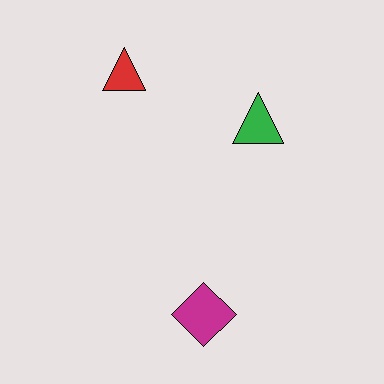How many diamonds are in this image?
There is 1 diamond.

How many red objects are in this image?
There is 1 red object.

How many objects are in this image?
There are 3 objects.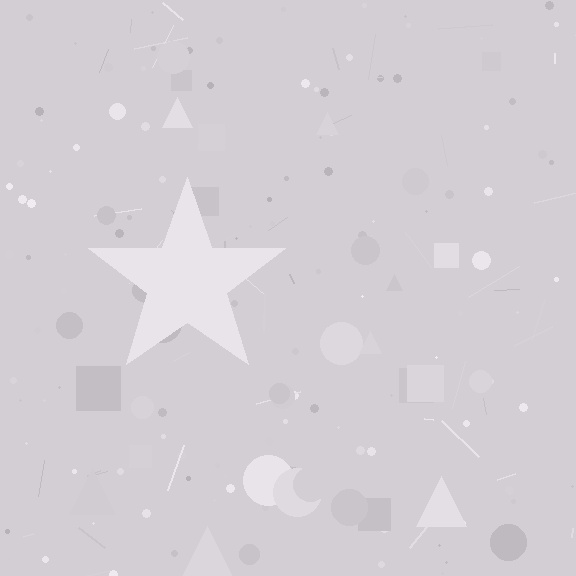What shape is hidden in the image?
A star is hidden in the image.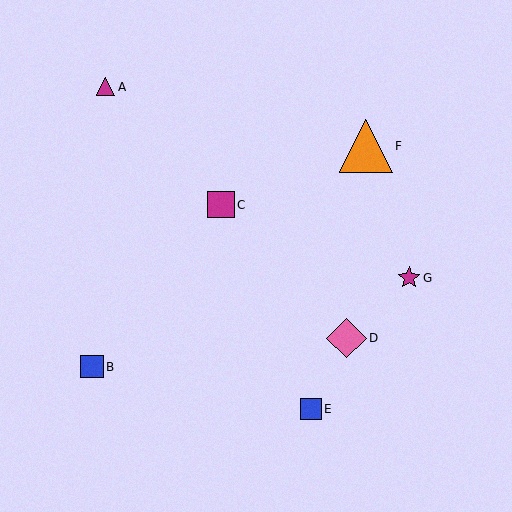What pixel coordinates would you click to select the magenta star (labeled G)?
Click at (409, 278) to select the magenta star G.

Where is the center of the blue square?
The center of the blue square is at (311, 409).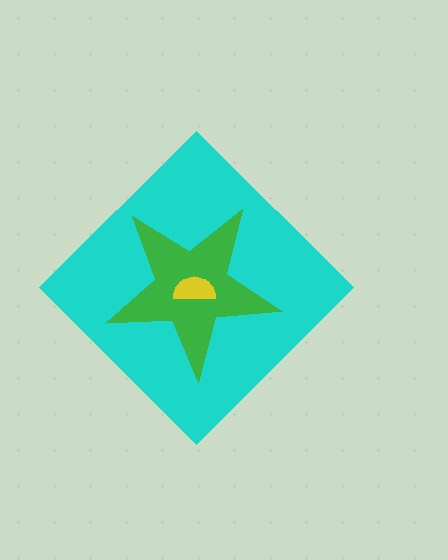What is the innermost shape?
The yellow semicircle.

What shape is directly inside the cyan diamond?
The green star.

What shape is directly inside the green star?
The yellow semicircle.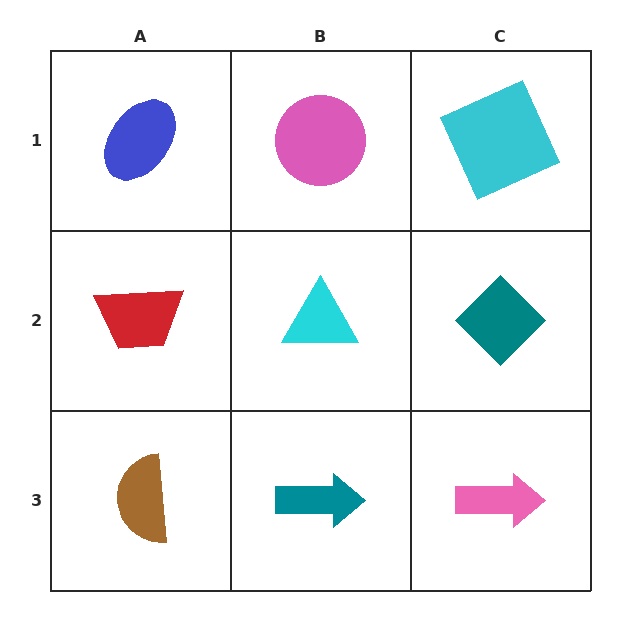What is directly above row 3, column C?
A teal diamond.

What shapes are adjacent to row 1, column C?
A teal diamond (row 2, column C), a pink circle (row 1, column B).